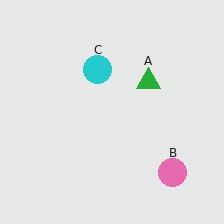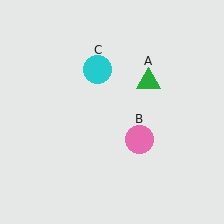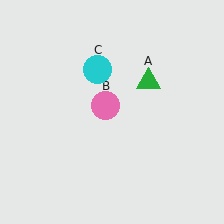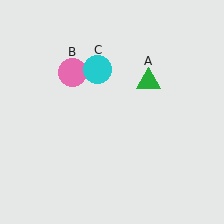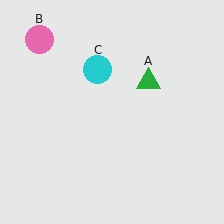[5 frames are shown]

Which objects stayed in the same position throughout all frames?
Green triangle (object A) and cyan circle (object C) remained stationary.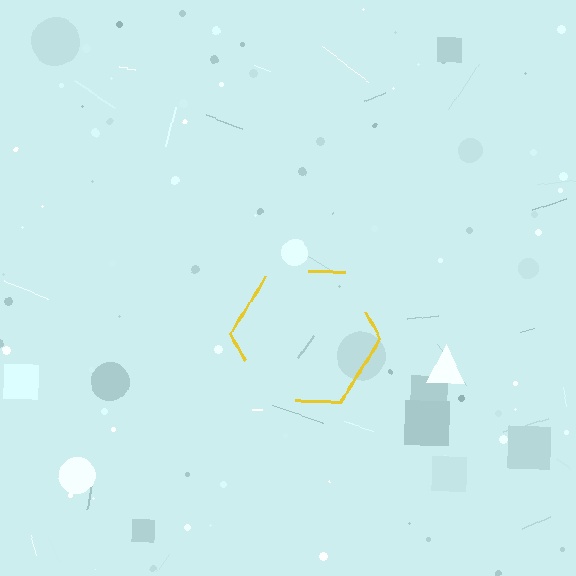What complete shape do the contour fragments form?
The contour fragments form a hexagon.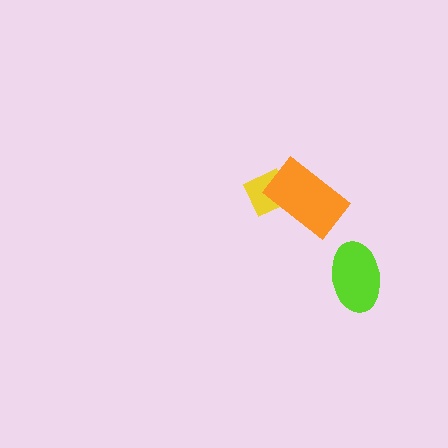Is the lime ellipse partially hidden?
No, no other shape covers it.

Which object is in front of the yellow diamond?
The orange rectangle is in front of the yellow diamond.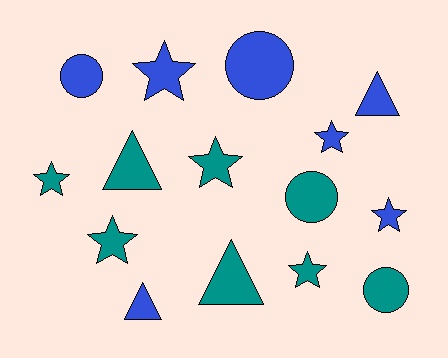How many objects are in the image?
There are 15 objects.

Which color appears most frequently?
Teal, with 8 objects.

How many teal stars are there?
There are 4 teal stars.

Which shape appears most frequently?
Star, with 7 objects.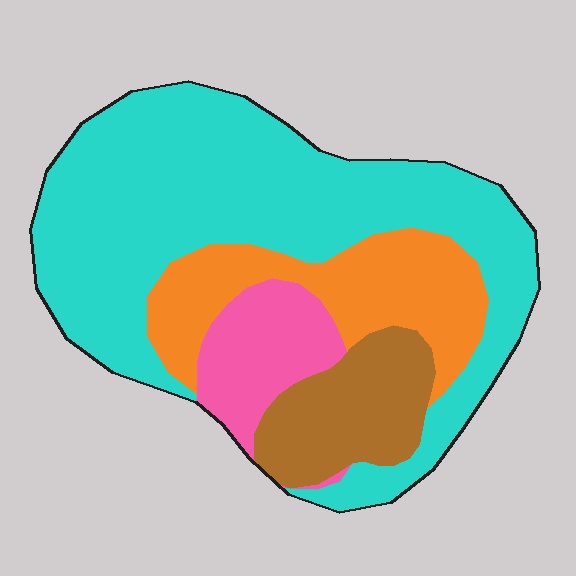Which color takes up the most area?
Cyan, at roughly 55%.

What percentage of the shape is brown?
Brown covers about 15% of the shape.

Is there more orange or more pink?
Orange.